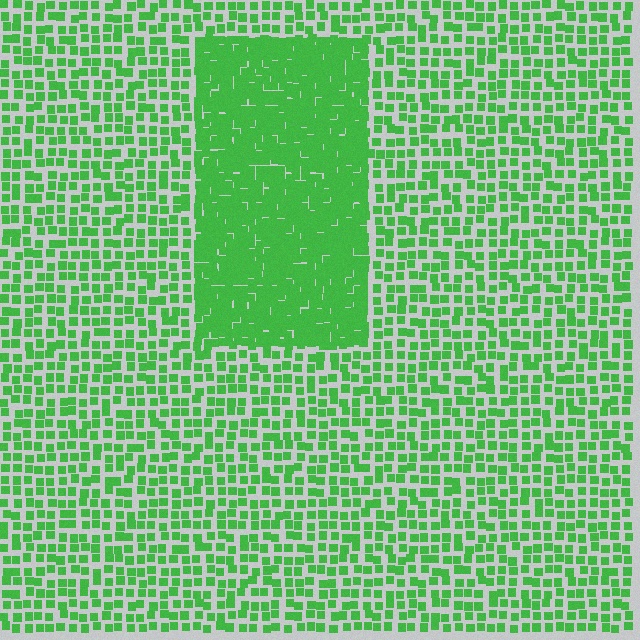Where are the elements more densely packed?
The elements are more densely packed inside the rectangle boundary.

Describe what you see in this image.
The image contains small green elements arranged at two different densities. A rectangle-shaped region is visible where the elements are more densely packed than the surrounding area.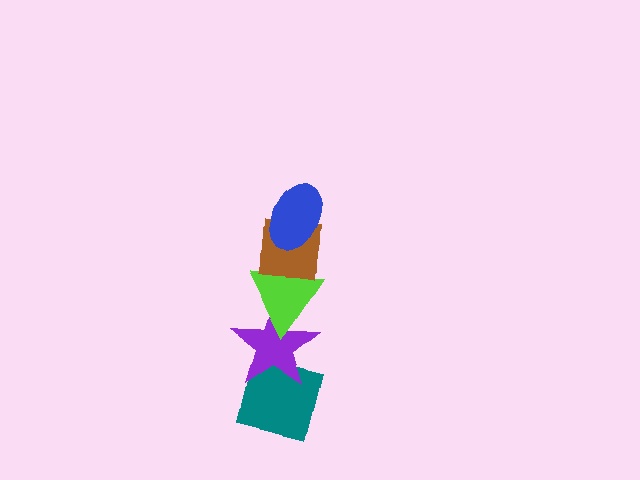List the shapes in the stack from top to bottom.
From top to bottom: the blue ellipse, the brown square, the lime triangle, the purple star, the teal square.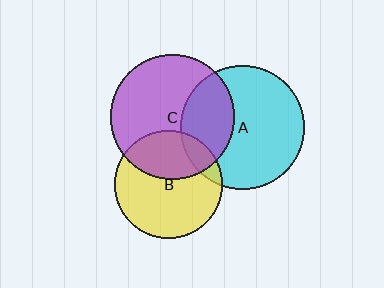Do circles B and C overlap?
Yes.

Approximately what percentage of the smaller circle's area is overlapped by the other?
Approximately 35%.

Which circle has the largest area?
Circle C (purple).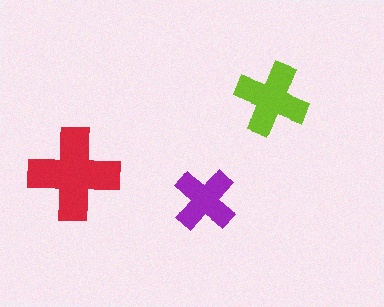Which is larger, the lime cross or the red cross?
The red one.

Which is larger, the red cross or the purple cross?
The red one.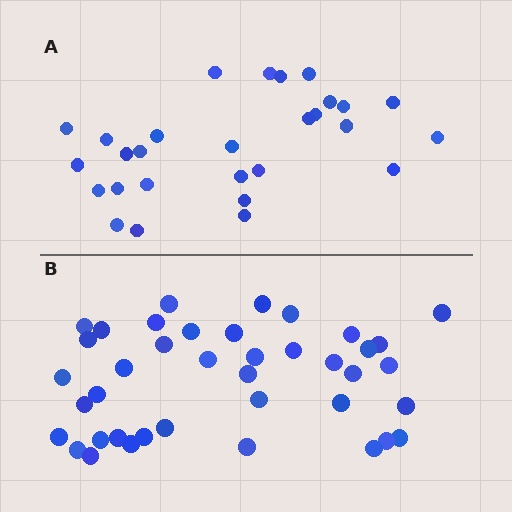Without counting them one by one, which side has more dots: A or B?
Region B (the bottom region) has more dots.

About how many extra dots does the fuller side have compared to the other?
Region B has roughly 12 or so more dots than region A.